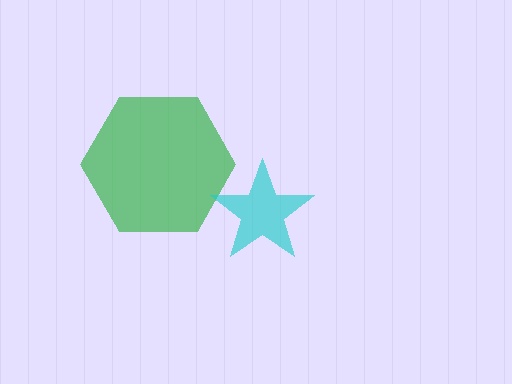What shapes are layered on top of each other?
The layered shapes are: a green hexagon, a cyan star.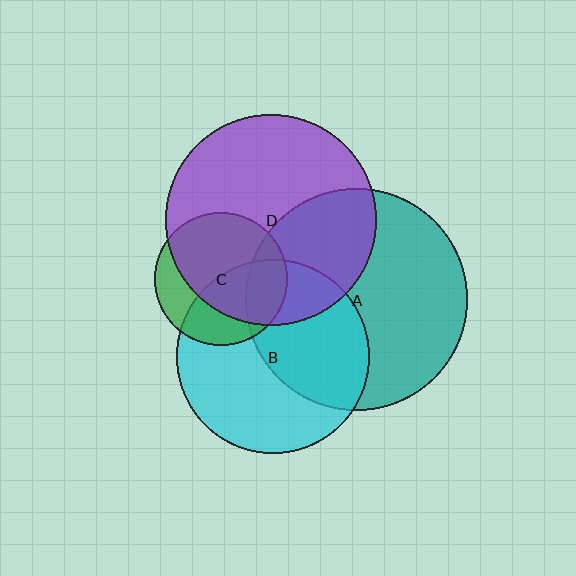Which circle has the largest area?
Circle A (teal).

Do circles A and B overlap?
Yes.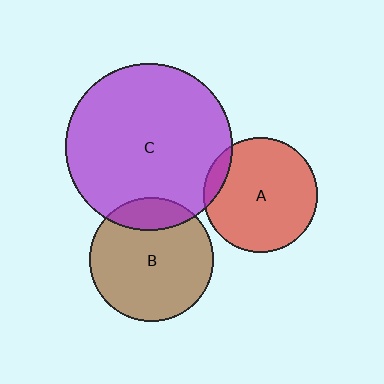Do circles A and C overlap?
Yes.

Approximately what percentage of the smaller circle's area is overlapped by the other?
Approximately 10%.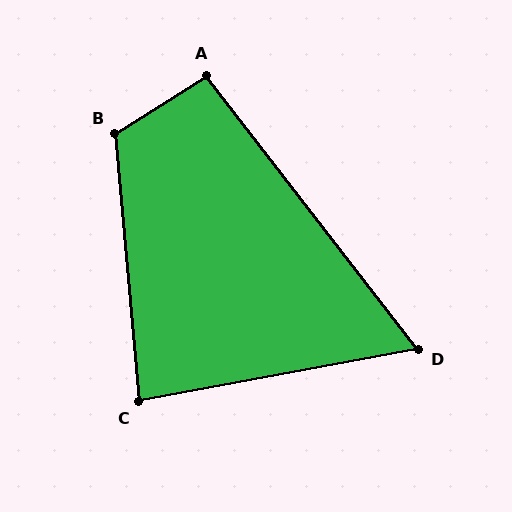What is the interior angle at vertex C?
Approximately 85 degrees (acute).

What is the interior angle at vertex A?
Approximately 95 degrees (obtuse).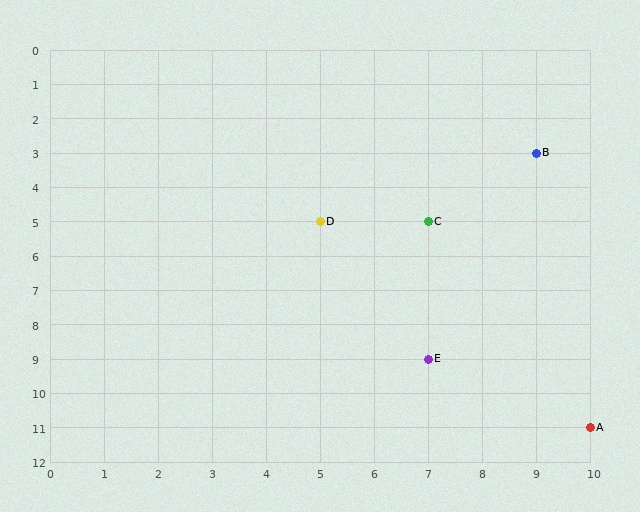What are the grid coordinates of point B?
Point B is at grid coordinates (9, 3).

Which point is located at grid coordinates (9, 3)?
Point B is at (9, 3).